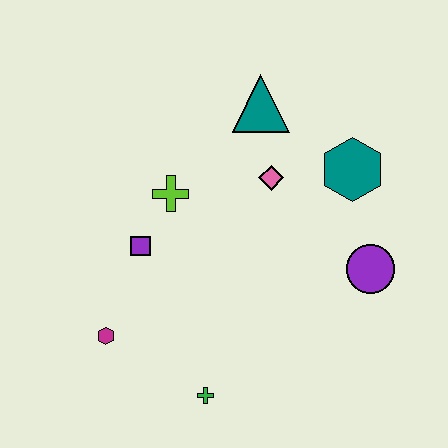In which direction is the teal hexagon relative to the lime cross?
The teal hexagon is to the right of the lime cross.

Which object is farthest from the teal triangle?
The green cross is farthest from the teal triangle.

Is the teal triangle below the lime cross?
No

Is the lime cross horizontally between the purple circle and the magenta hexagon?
Yes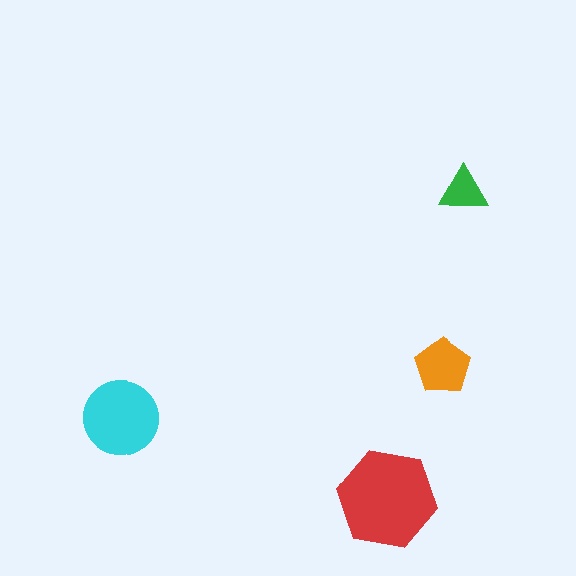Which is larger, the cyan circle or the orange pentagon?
The cyan circle.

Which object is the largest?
The red hexagon.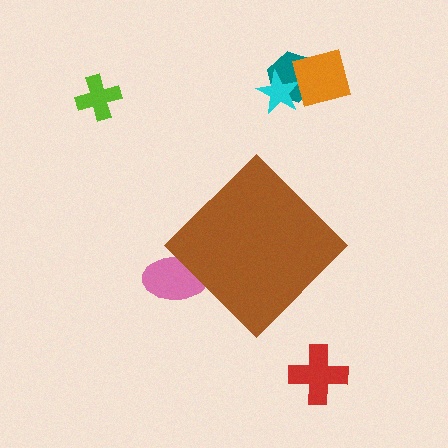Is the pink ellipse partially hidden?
Yes, the pink ellipse is partially hidden behind the brown diamond.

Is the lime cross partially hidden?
No, the lime cross is fully visible.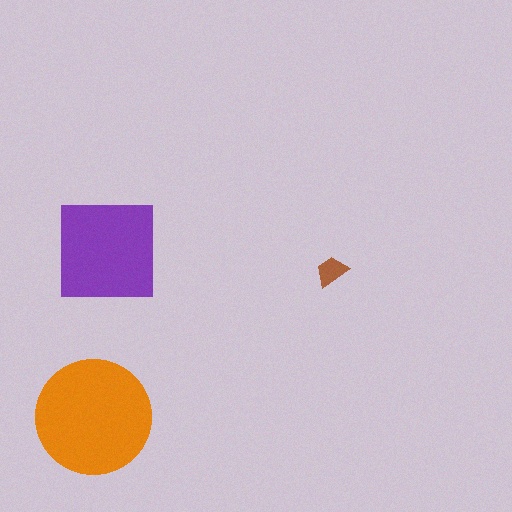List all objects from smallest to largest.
The brown trapezoid, the purple square, the orange circle.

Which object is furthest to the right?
The brown trapezoid is rightmost.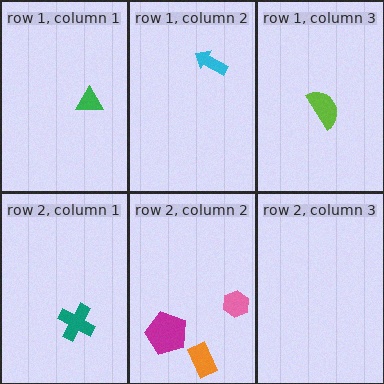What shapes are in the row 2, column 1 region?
The teal cross.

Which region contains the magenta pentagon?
The row 2, column 2 region.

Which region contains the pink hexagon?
The row 2, column 2 region.